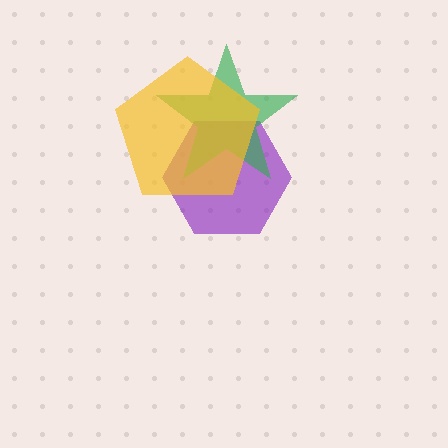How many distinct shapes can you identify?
There are 3 distinct shapes: a purple hexagon, a green star, a yellow pentagon.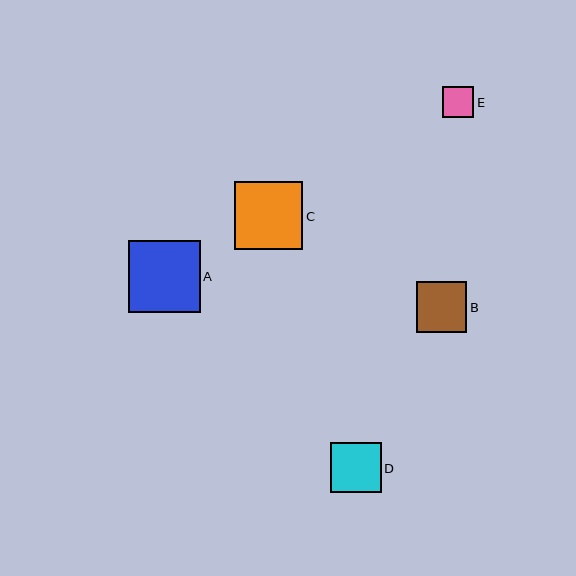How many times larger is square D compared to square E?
Square D is approximately 1.6 times the size of square E.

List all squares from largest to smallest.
From largest to smallest: A, C, B, D, E.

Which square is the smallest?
Square E is the smallest with a size of approximately 31 pixels.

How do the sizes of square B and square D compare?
Square B and square D are approximately the same size.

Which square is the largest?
Square A is the largest with a size of approximately 72 pixels.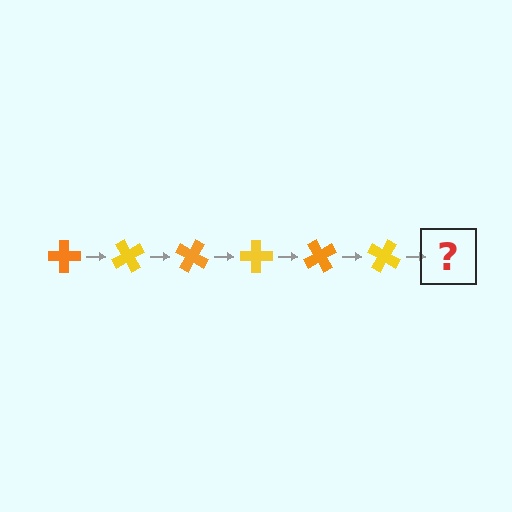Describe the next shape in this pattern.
It should be an orange cross, rotated 360 degrees from the start.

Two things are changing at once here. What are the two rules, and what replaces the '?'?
The two rules are that it rotates 60 degrees each step and the color cycles through orange and yellow. The '?' should be an orange cross, rotated 360 degrees from the start.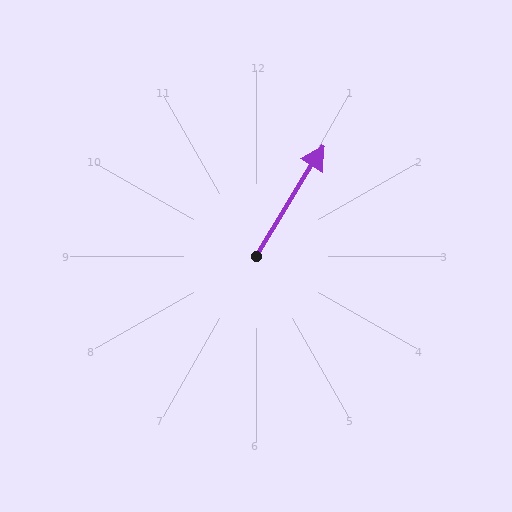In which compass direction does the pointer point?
Northeast.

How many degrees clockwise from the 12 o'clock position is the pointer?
Approximately 32 degrees.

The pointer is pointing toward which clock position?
Roughly 1 o'clock.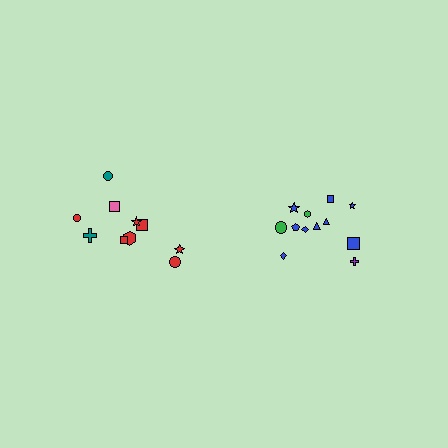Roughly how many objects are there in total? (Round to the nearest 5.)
Roughly 20 objects in total.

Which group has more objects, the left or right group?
The right group.